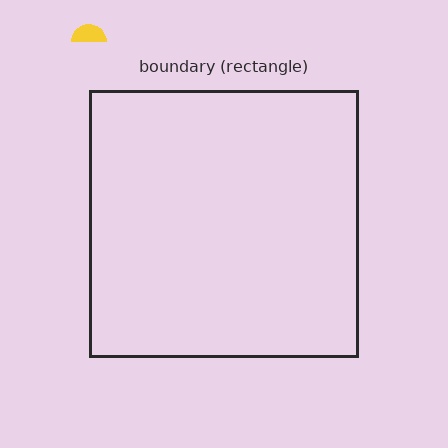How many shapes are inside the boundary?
0 inside, 1 outside.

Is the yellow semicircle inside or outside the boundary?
Outside.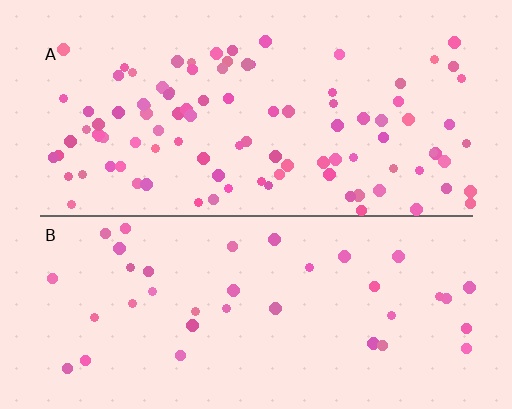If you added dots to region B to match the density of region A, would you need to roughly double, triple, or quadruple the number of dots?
Approximately triple.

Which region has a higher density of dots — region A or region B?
A (the top).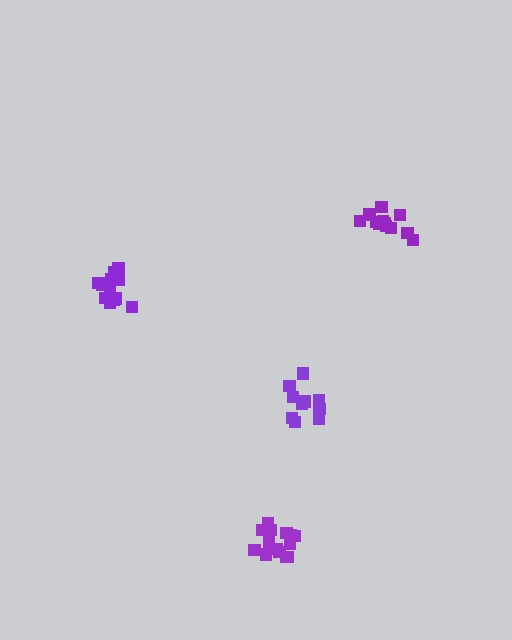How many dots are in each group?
Group 1: 15 dots, Group 2: 10 dots, Group 3: 12 dots, Group 4: 12 dots (49 total).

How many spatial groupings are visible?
There are 4 spatial groupings.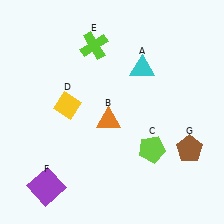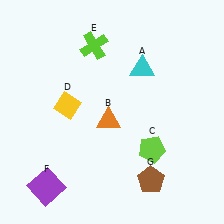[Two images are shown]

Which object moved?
The brown pentagon (G) moved left.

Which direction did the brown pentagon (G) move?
The brown pentagon (G) moved left.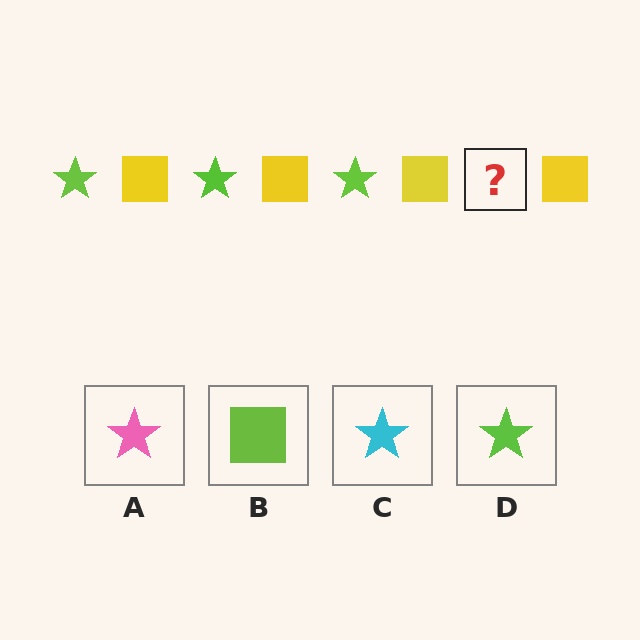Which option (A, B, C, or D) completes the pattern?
D.